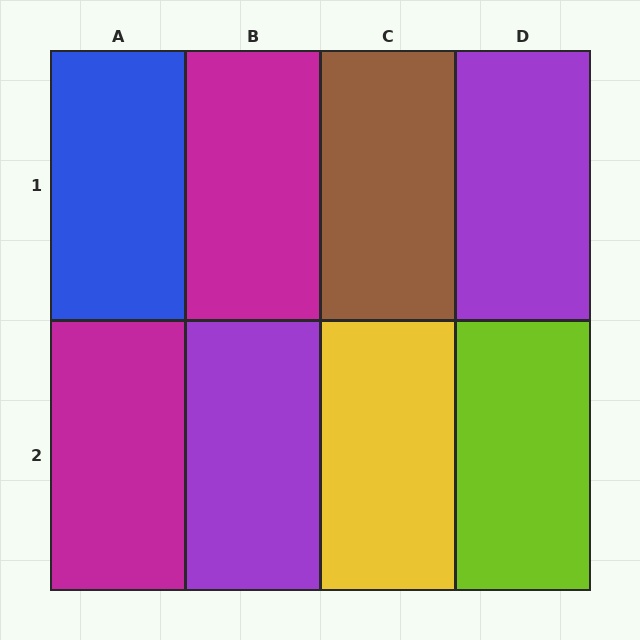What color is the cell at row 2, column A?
Magenta.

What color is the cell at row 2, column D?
Lime.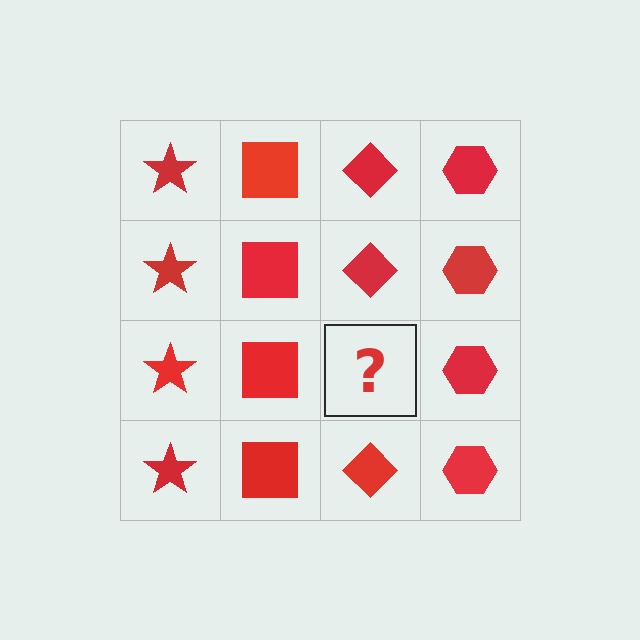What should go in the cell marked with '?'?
The missing cell should contain a red diamond.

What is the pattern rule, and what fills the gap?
The rule is that each column has a consistent shape. The gap should be filled with a red diamond.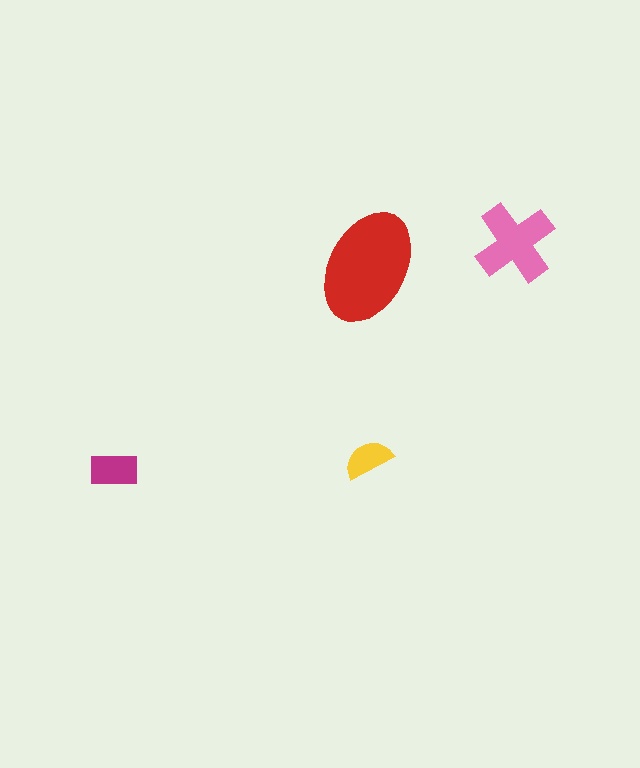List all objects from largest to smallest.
The red ellipse, the pink cross, the magenta rectangle, the yellow semicircle.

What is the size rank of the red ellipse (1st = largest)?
1st.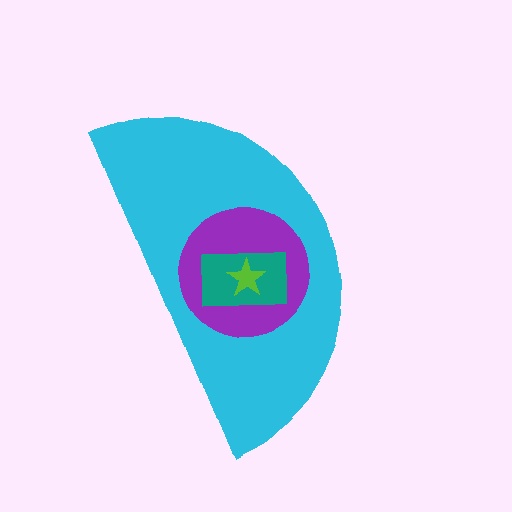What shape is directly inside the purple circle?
The teal rectangle.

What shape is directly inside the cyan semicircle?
The purple circle.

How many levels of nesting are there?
4.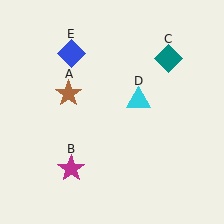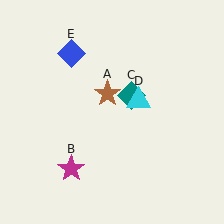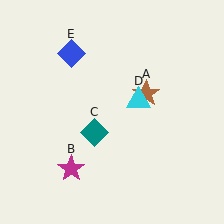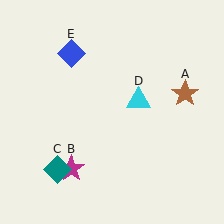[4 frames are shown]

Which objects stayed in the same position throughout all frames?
Magenta star (object B) and cyan triangle (object D) and blue diamond (object E) remained stationary.